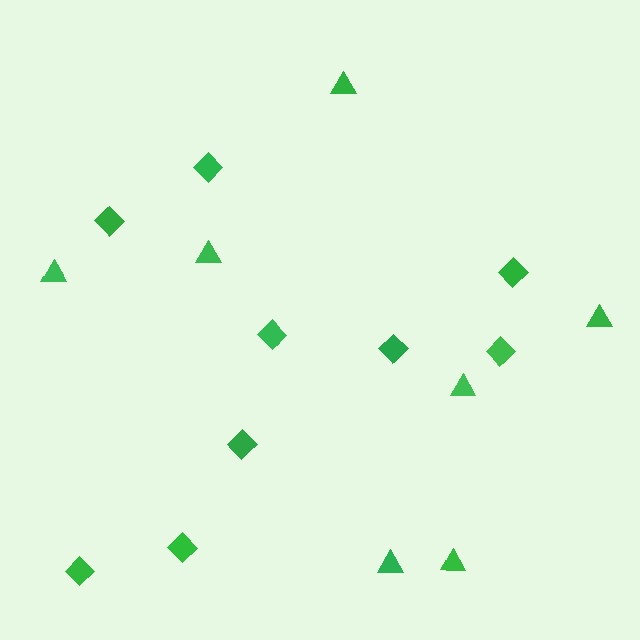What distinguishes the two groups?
There are 2 groups: one group of diamonds (9) and one group of triangles (7).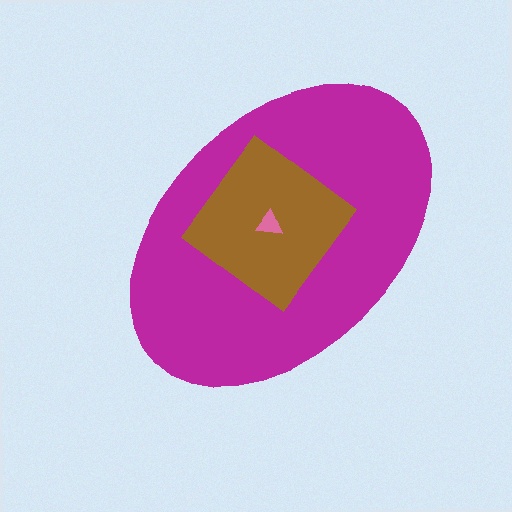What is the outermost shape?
The magenta ellipse.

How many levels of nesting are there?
3.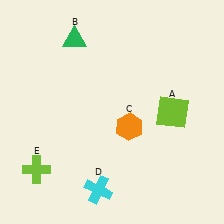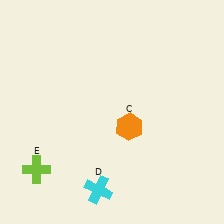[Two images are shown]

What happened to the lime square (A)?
The lime square (A) was removed in Image 2. It was in the bottom-right area of Image 1.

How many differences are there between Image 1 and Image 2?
There are 2 differences between the two images.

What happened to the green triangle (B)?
The green triangle (B) was removed in Image 2. It was in the top-left area of Image 1.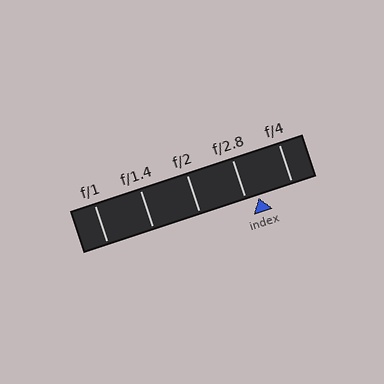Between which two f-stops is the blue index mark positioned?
The index mark is between f/2.8 and f/4.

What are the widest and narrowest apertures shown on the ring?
The widest aperture shown is f/1 and the narrowest is f/4.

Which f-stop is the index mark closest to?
The index mark is closest to f/2.8.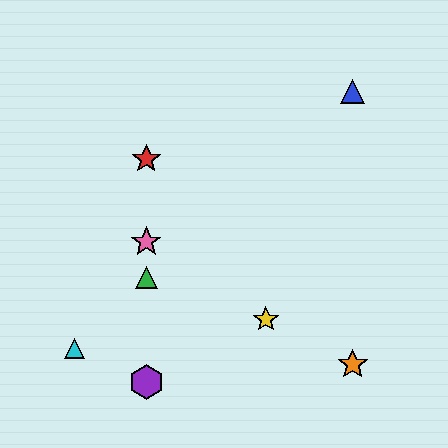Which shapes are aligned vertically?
The red star, the green triangle, the purple hexagon, the pink star are aligned vertically.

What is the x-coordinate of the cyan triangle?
The cyan triangle is at x≈75.